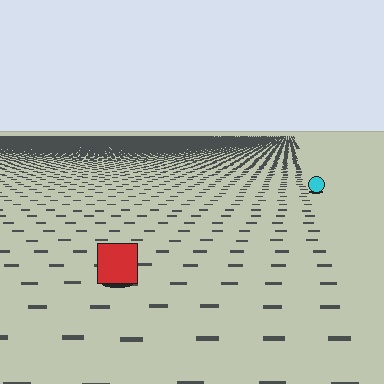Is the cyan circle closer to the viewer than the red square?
No. The red square is closer — you can tell from the texture gradient: the ground texture is coarser near it.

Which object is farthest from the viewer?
The cyan circle is farthest from the viewer. It appears smaller and the ground texture around it is denser.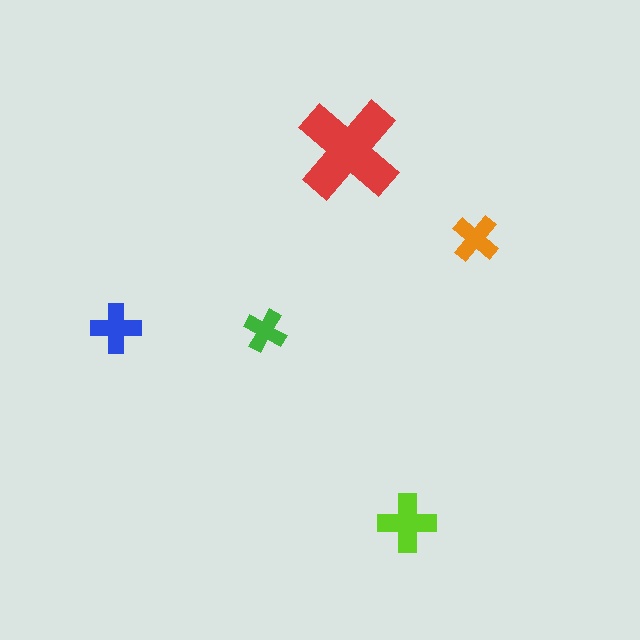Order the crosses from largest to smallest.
the red one, the lime one, the blue one, the orange one, the green one.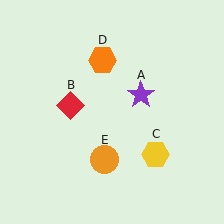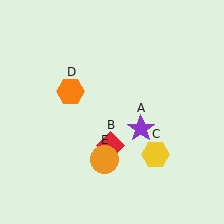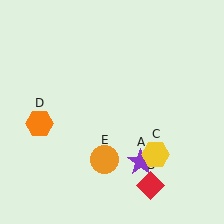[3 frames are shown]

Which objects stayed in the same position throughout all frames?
Yellow hexagon (object C) and orange circle (object E) remained stationary.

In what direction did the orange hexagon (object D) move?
The orange hexagon (object D) moved down and to the left.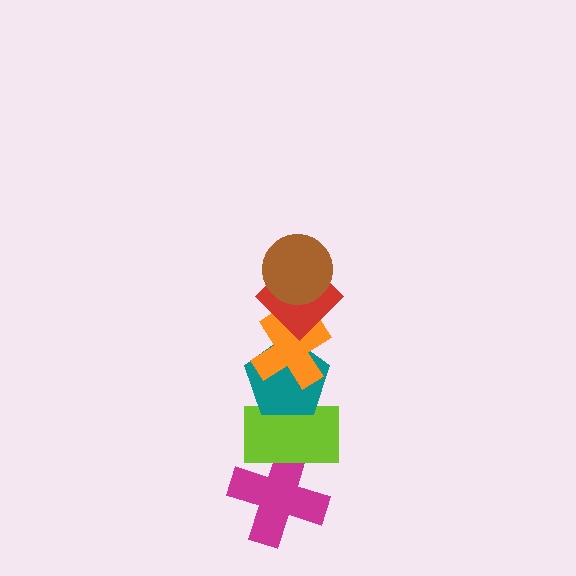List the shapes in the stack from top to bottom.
From top to bottom: the brown circle, the red diamond, the orange cross, the teal pentagon, the lime rectangle, the magenta cross.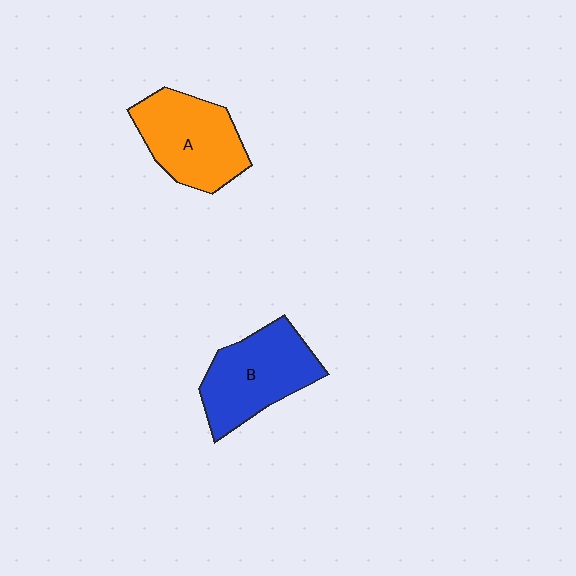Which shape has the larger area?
Shape B (blue).